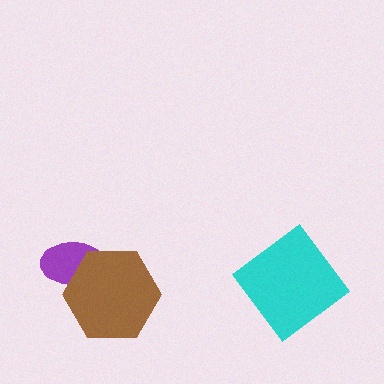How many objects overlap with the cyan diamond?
0 objects overlap with the cyan diamond.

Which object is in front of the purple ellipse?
The brown hexagon is in front of the purple ellipse.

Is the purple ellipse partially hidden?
Yes, it is partially covered by another shape.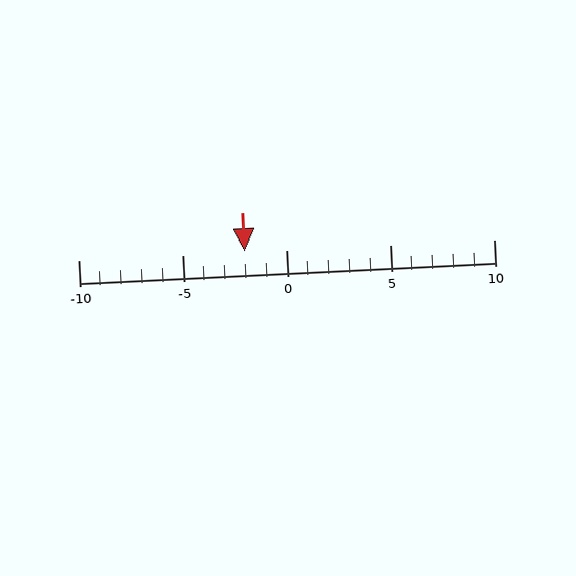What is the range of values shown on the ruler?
The ruler shows values from -10 to 10.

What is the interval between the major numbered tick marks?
The major tick marks are spaced 5 units apart.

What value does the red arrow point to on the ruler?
The red arrow points to approximately -2.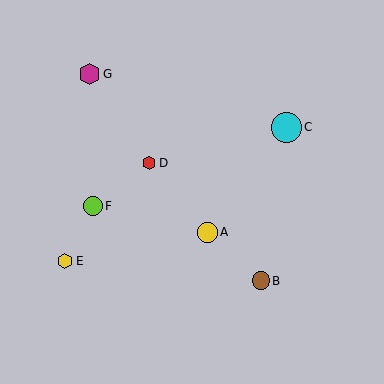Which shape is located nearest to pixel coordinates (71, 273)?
The yellow hexagon (labeled E) at (65, 261) is nearest to that location.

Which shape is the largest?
The cyan circle (labeled C) is the largest.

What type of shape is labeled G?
Shape G is a magenta hexagon.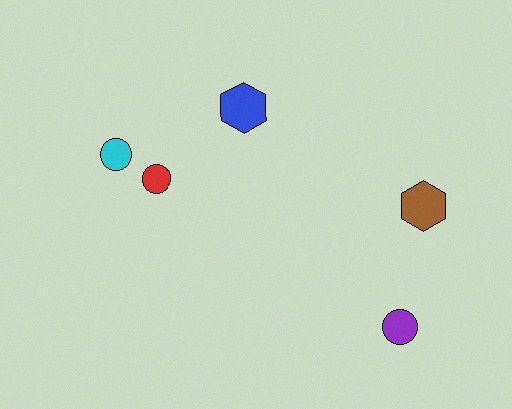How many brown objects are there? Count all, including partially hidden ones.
There is 1 brown object.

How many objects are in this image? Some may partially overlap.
There are 5 objects.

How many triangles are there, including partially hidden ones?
There are no triangles.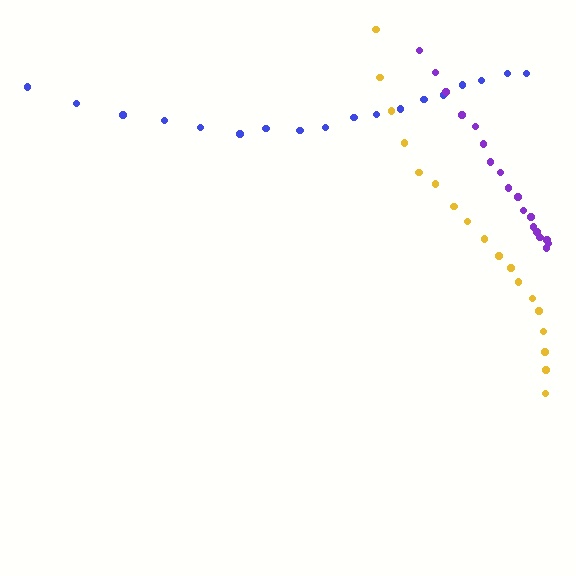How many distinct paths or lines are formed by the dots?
There are 3 distinct paths.